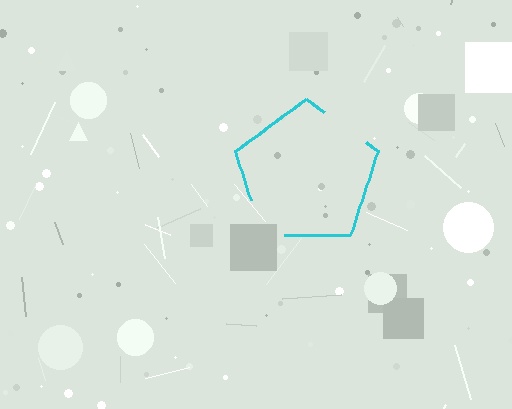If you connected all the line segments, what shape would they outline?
They would outline a pentagon.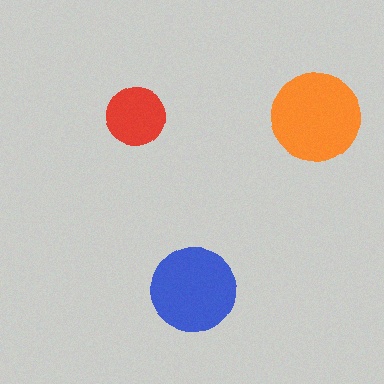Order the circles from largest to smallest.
the orange one, the blue one, the red one.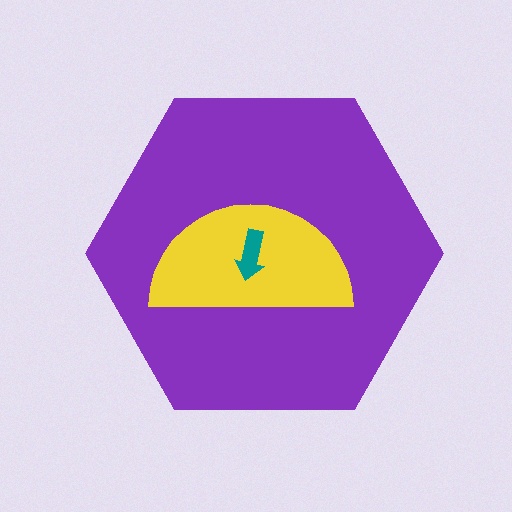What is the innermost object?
The teal arrow.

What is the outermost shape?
The purple hexagon.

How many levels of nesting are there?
3.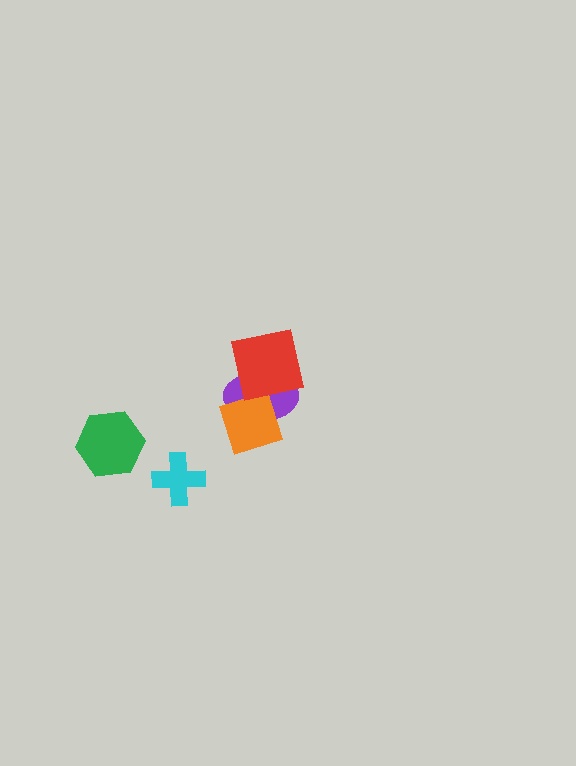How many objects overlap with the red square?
2 objects overlap with the red square.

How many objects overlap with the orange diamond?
2 objects overlap with the orange diamond.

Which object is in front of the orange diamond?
The red square is in front of the orange diamond.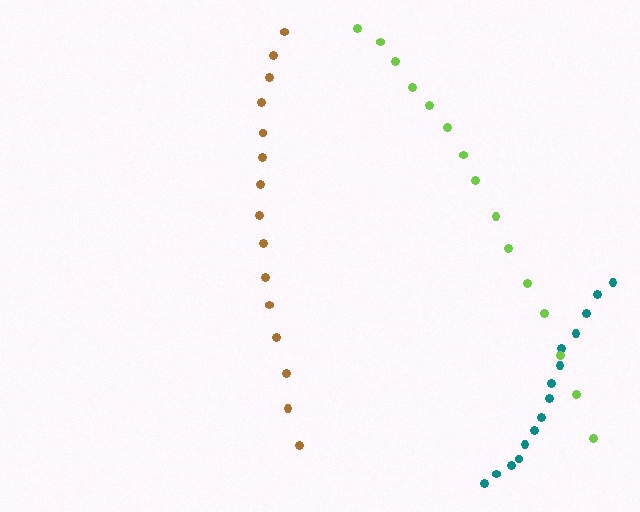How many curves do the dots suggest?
There are 3 distinct paths.